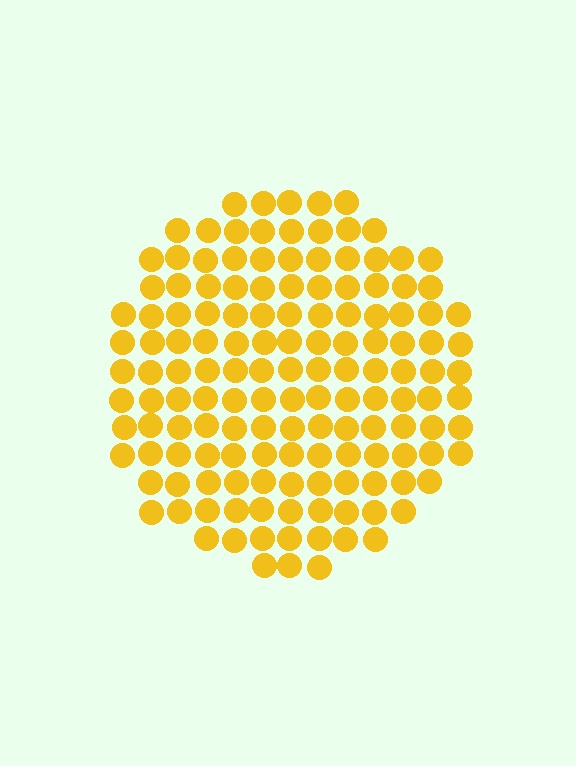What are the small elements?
The small elements are circles.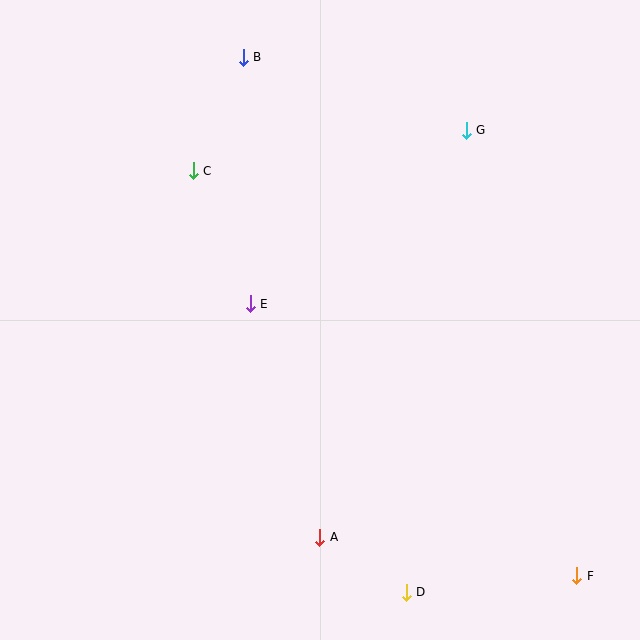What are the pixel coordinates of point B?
Point B is at (243, 57).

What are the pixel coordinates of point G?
Point G is at (466, 130).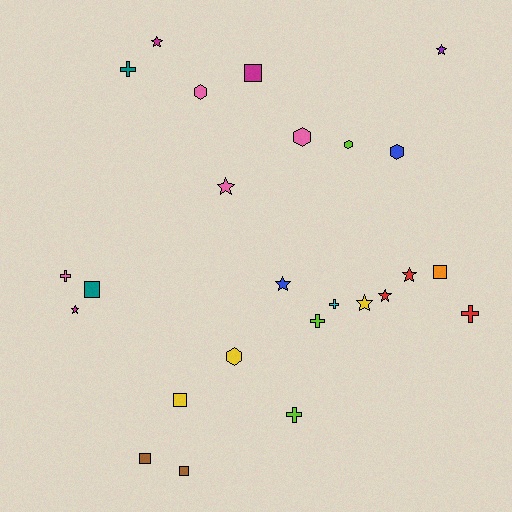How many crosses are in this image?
There are 6 crosses.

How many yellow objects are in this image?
There are 3 yellow objects.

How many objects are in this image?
There are 25 objects.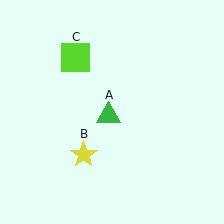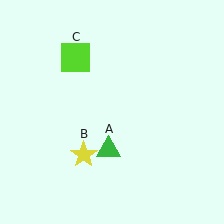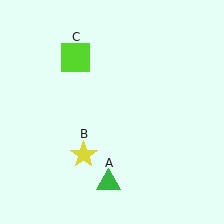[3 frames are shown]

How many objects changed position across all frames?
1 object changed position: green triangle (object A).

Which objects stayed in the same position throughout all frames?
Yellow star (object B) and lime square (object C) remained stationary.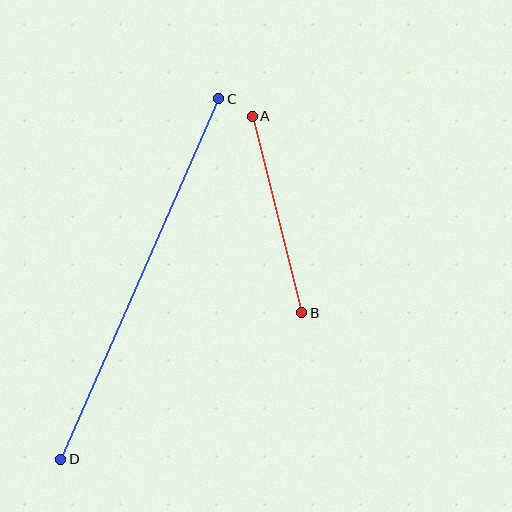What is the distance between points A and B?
The distance is approximately 203 pixels.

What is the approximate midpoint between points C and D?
The midpoint is at approximately (140, 279) pixels.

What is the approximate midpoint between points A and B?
The midpoint is at approximately (277, 214) pixels.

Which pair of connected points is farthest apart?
Points C and D are farthest apart.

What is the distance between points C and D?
The distance is approximately 394 pixels.